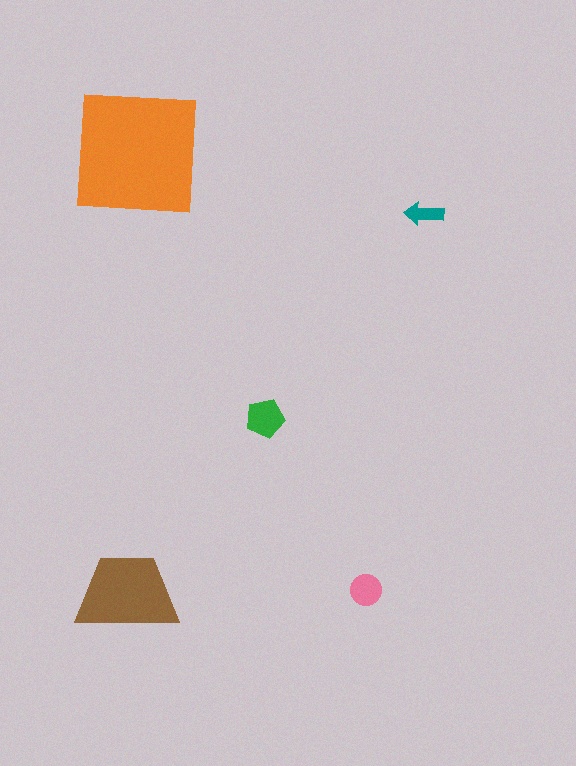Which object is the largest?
The orange square.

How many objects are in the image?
There are 5 objects in the image.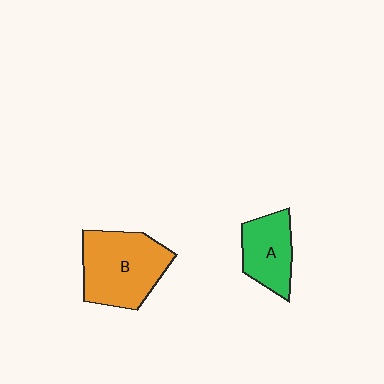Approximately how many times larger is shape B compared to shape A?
Approximately 1.6 times.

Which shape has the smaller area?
Shape A (green).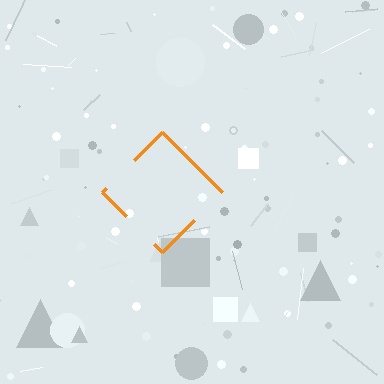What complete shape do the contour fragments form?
The contour fragments form a diamond.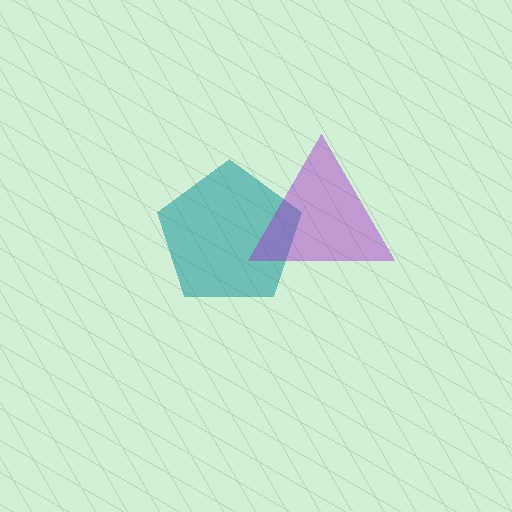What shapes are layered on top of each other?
The layered shapes are: a teal pentagon, a purple triangle.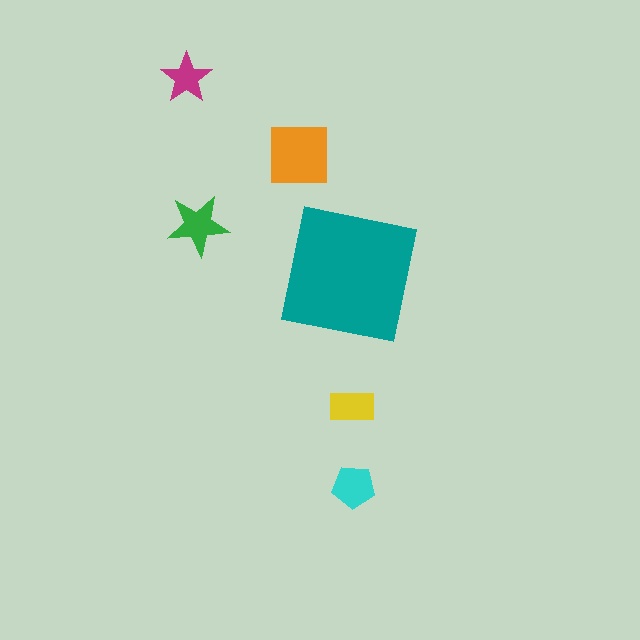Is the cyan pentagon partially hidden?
No, the cyan pentagon is fully visible.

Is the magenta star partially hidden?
No, the magenta star is fully visible.